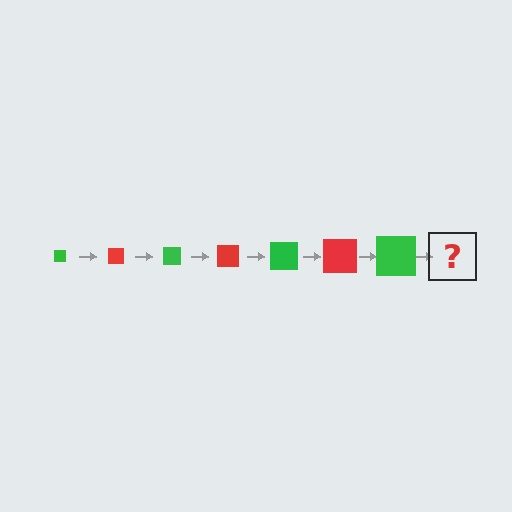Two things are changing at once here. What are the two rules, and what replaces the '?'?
The two rules are that the square grows larger each step and the color cycles through green and red. The '?' should be a red square, larger than the previous one.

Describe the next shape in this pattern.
It should be a red square, larger than the previous one.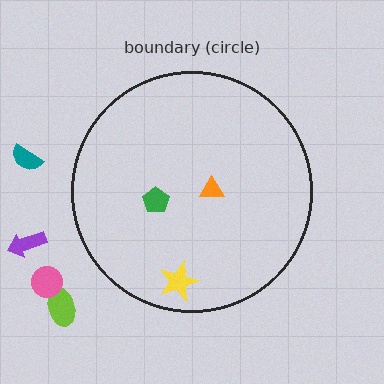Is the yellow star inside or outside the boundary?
Inside.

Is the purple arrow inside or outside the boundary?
Outside.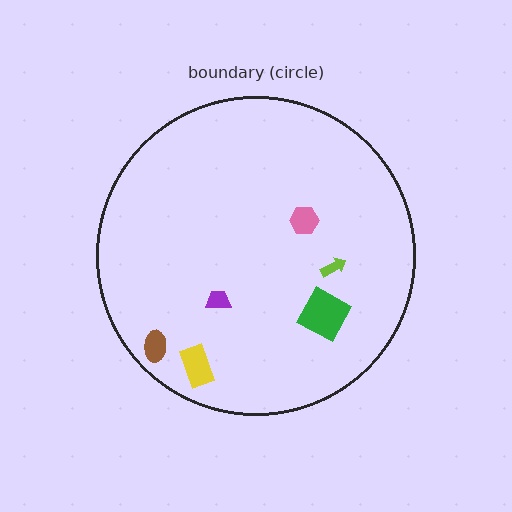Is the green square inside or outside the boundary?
Inside.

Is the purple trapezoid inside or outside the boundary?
Inside.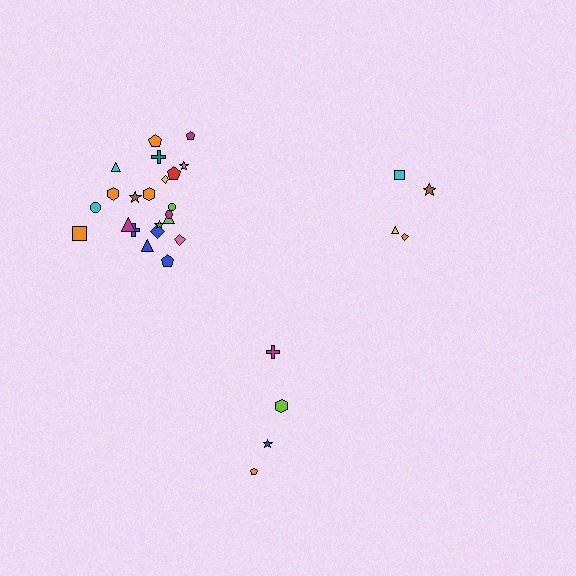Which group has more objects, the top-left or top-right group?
The top-left group.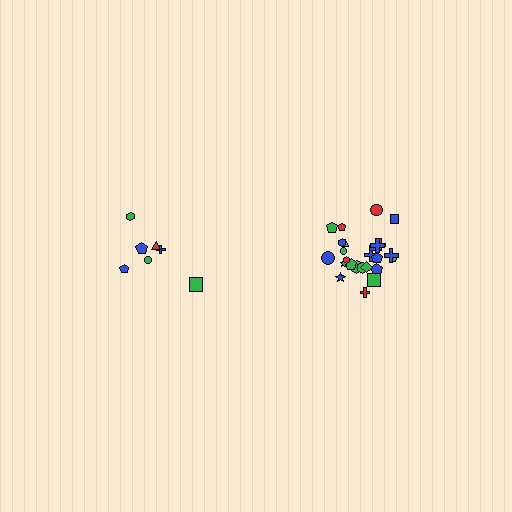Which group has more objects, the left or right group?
The right group.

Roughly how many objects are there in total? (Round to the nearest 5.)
Roughly 30 objects in total.